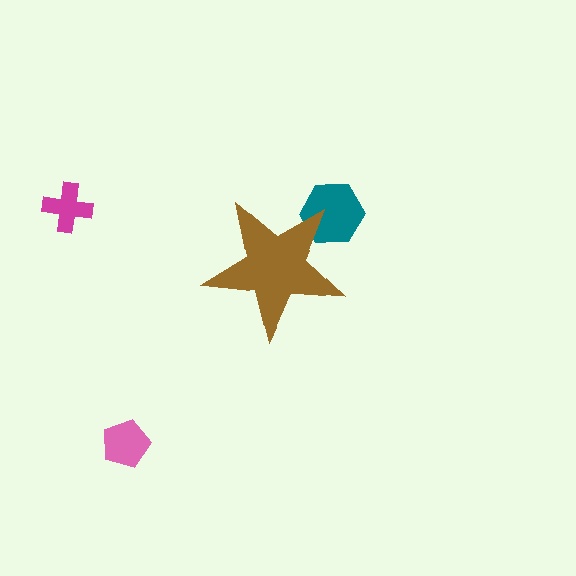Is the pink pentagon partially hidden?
No, the pink pentagon is fully visible.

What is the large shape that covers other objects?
A brown star.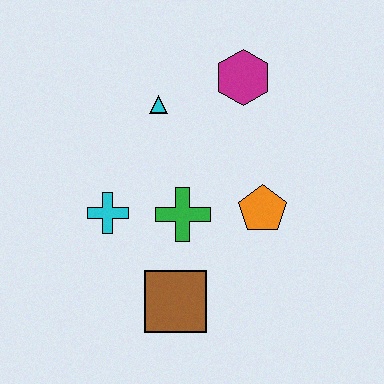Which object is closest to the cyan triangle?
The magenta hexagon is closest to the cyan triangle.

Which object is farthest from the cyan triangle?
The brown square is farthest from the cyan triangle.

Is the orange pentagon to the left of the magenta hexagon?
No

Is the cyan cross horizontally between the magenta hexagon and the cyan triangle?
No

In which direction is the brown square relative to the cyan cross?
The brown square is below the cyan cross.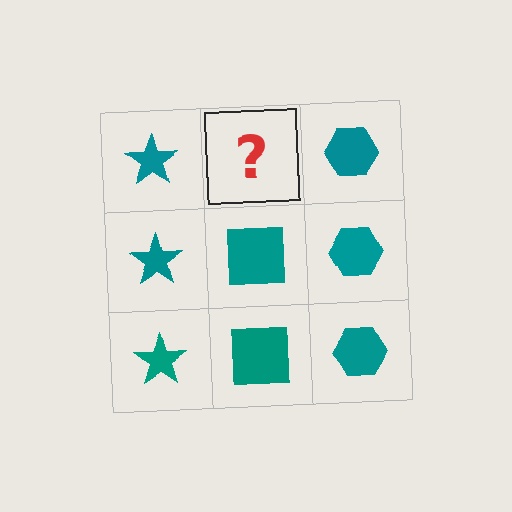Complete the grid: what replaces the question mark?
The question mark should be replaced with a teal square.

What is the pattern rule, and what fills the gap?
The rule is that each column has a consistent shape. The gap should be filled with a teal square.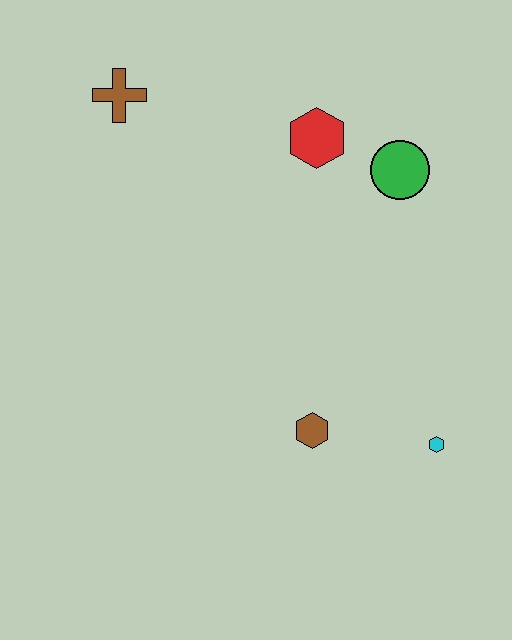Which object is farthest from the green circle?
The brown cross is farthest from the green circle.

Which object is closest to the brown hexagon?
The cyan hexagon is closest to the brown hexagon.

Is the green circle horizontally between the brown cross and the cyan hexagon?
Yes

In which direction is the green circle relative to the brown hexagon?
The green circle is above the brown hexagon.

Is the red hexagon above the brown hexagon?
Yes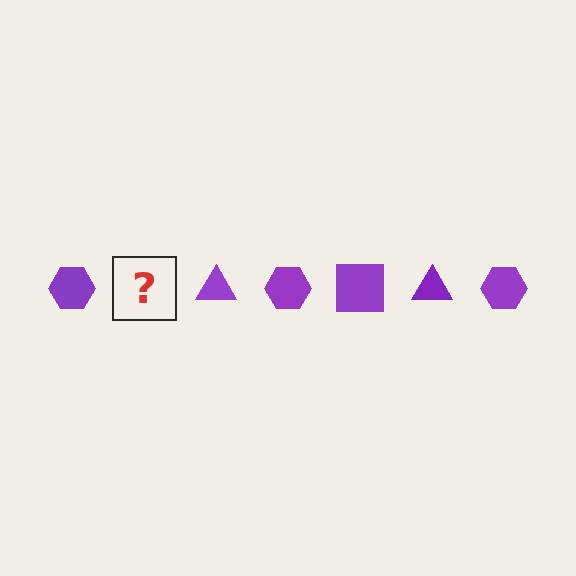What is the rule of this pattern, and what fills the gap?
The rule is that the pattern cycles through hexagon, square, triangle shapes in purple. The gap should be filled with a purple square.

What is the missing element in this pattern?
The missing element is a purple square.